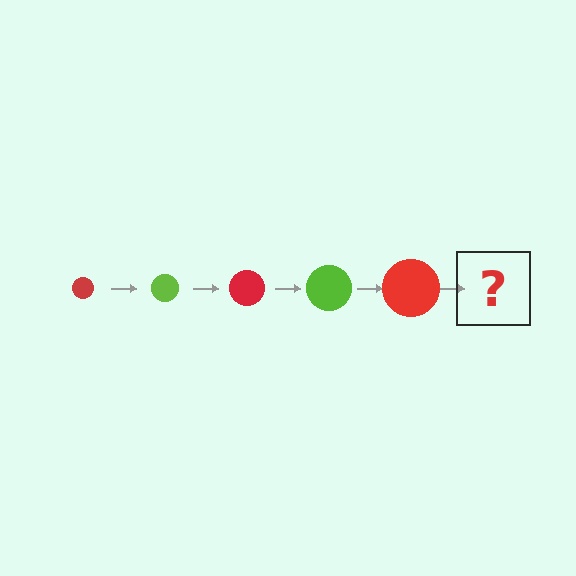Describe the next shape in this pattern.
It should be a lime circle, larger than the previous one.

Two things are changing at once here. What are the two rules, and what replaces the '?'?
The two rules are that the circle grows larger each step and the color cycles through red and lime. The '?' should be a lime circle, larger than the previous one.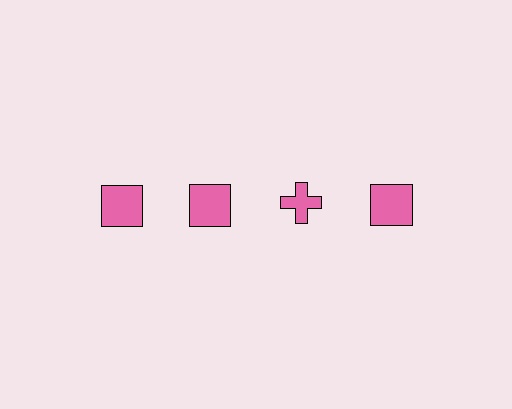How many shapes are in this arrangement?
There are 4 shapes arranged in a grid pattern.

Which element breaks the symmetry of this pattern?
The pink cross in the top row, center column breaks the symmetry. All other shapes are pink squares.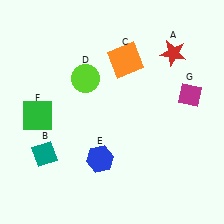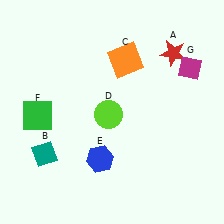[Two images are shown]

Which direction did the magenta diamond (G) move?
The magenta diamond (G) moved up.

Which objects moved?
The objects that moved are: the lime circle (D), the magenta diamond (G).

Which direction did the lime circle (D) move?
The lime circle (D) moved down.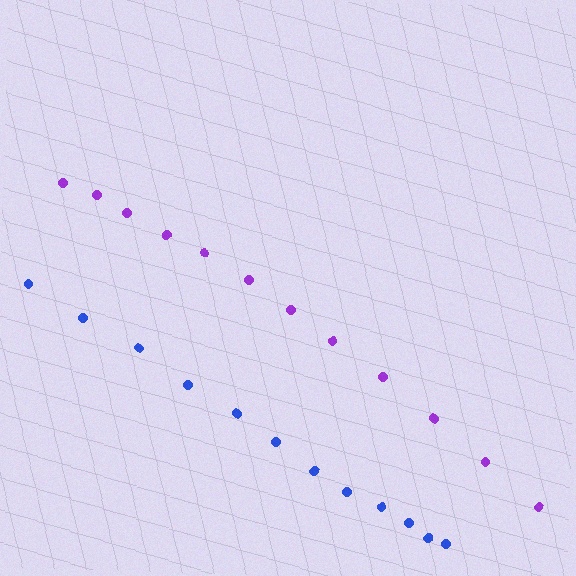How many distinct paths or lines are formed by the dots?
There are 2 distinct paths.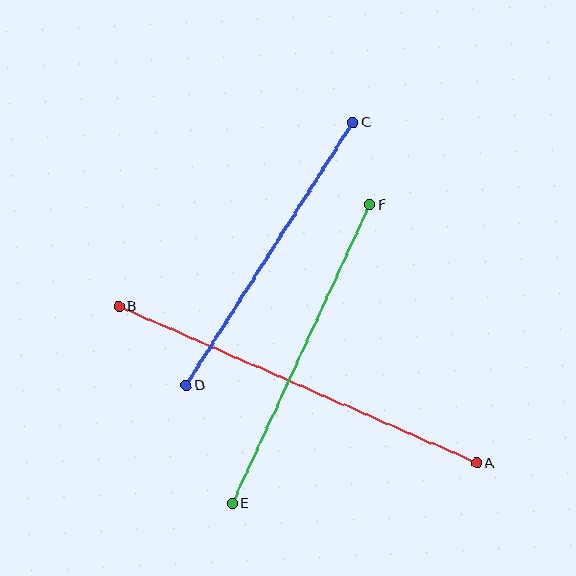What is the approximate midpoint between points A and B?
The midpoint is at approximately (298, 385) pixels.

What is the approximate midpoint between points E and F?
The midpoint is at approximately (301, 354) pixels.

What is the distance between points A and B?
The distance is approximately 390 pixels.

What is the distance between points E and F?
The distance is approximately 329 pixels.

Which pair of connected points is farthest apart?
Points A and B are farthest apart.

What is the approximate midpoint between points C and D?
The midpoint is at approximately (270, 254) pixels.